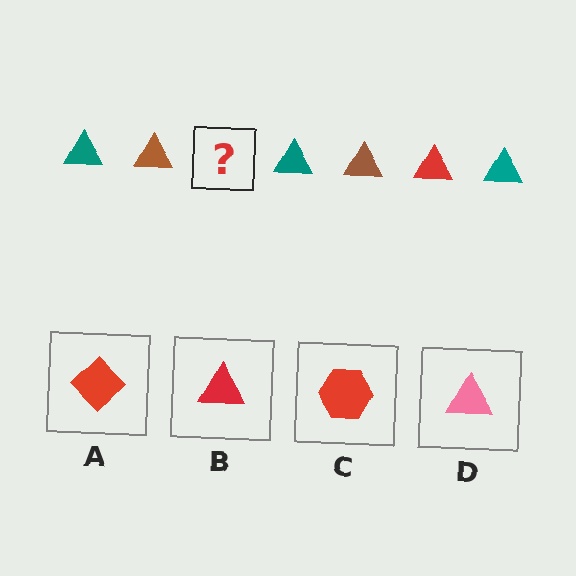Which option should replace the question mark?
Option B.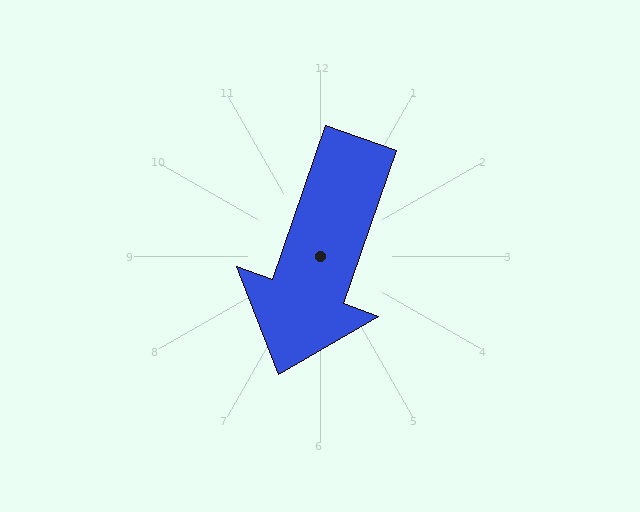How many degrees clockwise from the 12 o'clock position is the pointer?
Approximately 199 degrees.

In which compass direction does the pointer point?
South.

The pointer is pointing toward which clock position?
Roughly 7 o'clock.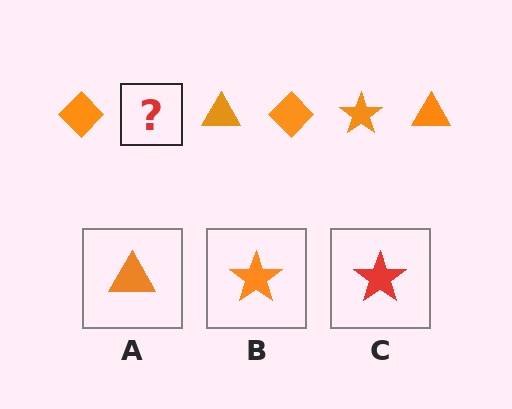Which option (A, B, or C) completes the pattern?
B.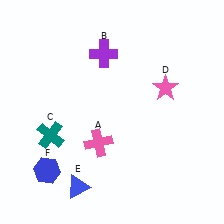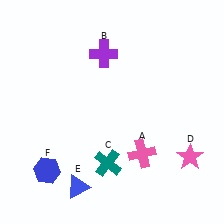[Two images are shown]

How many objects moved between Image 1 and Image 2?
3 objects moved between the two images.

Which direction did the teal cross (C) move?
The teal cross (C) moved right.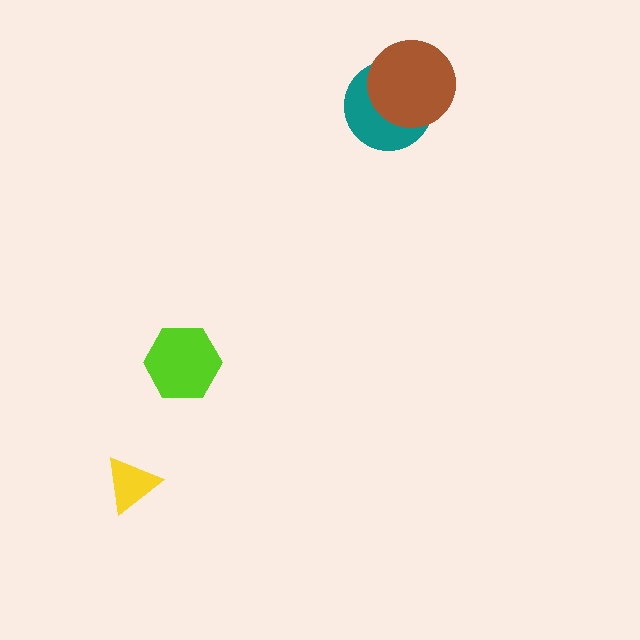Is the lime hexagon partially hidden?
No, no other shape covers it.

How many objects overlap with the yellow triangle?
0 objects overlap with the yellow triangle.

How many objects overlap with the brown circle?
1 object overlaps with the brown circle.